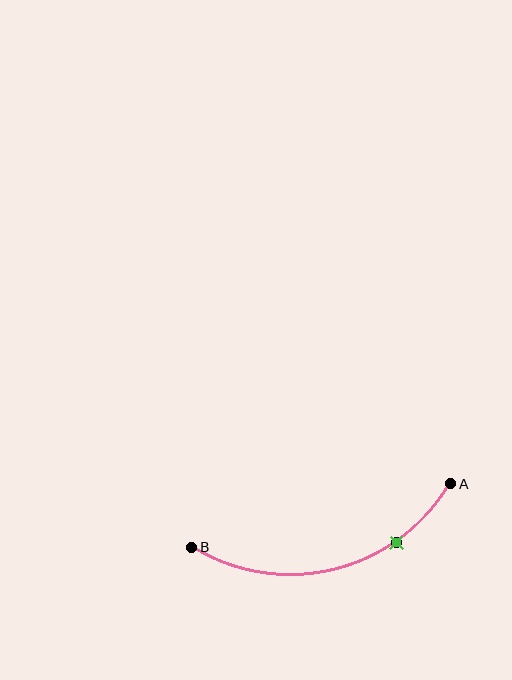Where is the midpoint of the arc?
The arc midpoint is the point on the curve farthest from the straight line joining A and B. It sits below that line.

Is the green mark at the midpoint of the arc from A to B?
No. The green mark lies on the arc but is closer to endpoint A. The arc midpoint would be at the point on the curve equidistant along the arc from both A and B.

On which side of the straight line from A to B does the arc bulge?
The arc bulges below the straight line connecting A and B.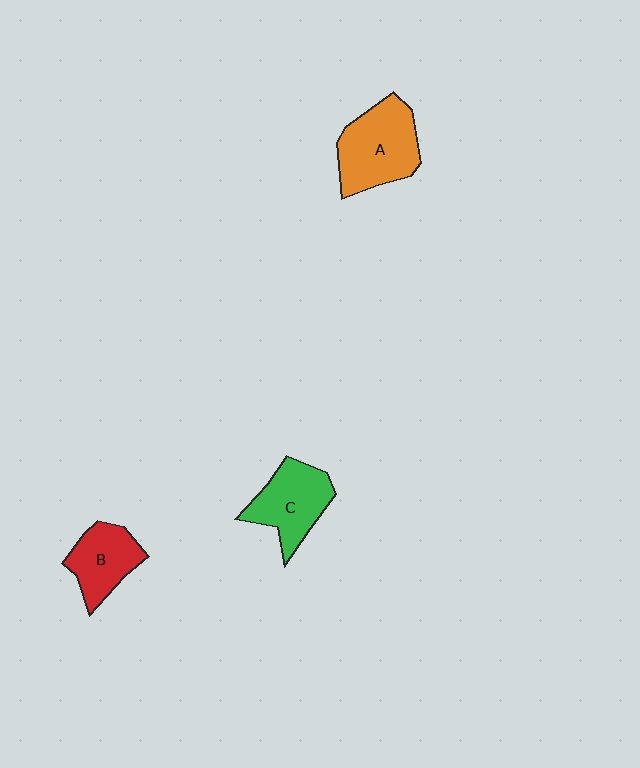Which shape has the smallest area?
Shape B (red).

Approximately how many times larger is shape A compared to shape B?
Approximately 1.4 times.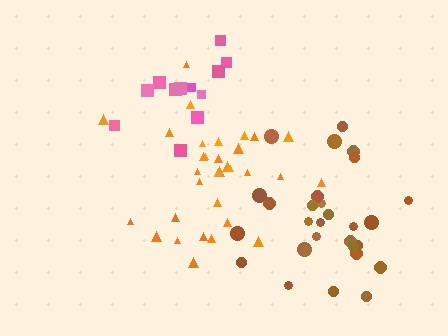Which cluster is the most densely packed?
Orange.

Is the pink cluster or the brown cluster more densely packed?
Brown.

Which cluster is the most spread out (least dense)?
Pink.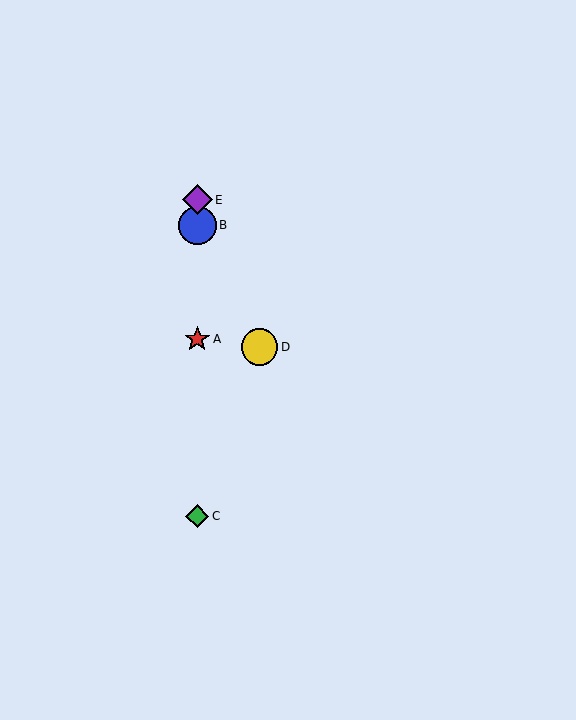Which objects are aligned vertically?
Objects A, B, C, E are aligned vertically.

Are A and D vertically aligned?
No, A is at x≈197 and D is at x≈260.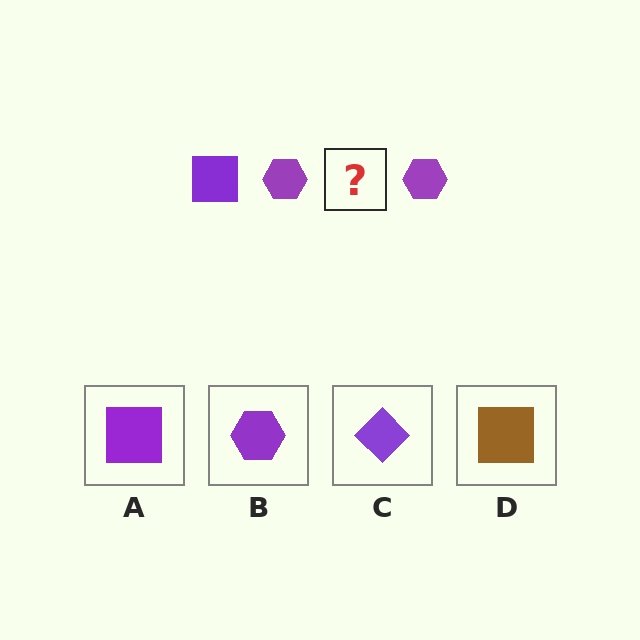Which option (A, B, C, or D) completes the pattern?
A.